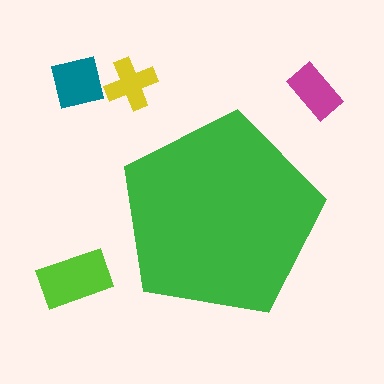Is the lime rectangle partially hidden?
No, the lime rectangle is fully visible.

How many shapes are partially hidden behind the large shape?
0 shapes are partially hidden.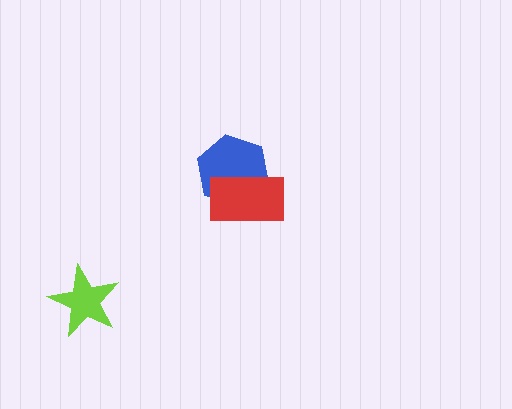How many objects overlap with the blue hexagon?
1 object overlaps with the blue hexagon.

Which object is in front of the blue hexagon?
The red rectangle is in front of the blue hexagon.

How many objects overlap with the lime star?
0 objects overlap with the lime star.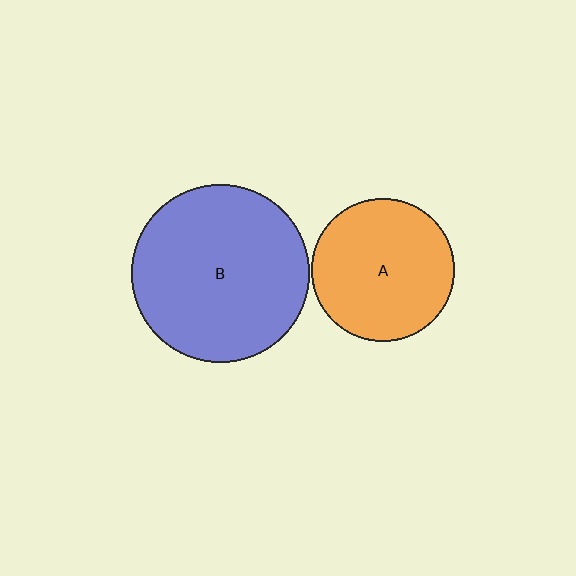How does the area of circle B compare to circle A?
Approximately 1.6 times.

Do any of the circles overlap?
No, none of the circles overlap.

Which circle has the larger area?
Circle B (blue).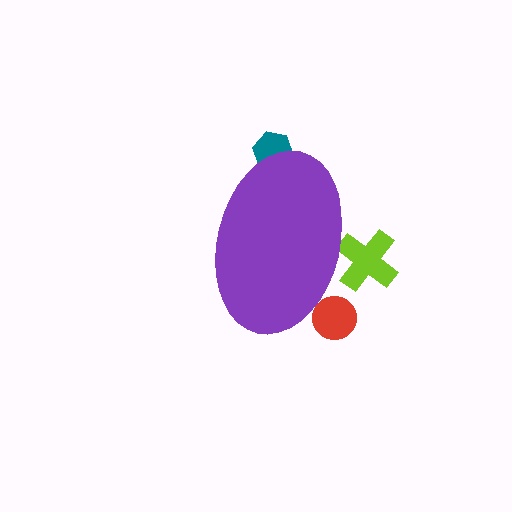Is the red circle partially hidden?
Yes, the red circle is partially hidden behind the purple ellipse.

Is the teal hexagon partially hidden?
Yes, the teal hexagon is partially hidden behind the purple ellipse.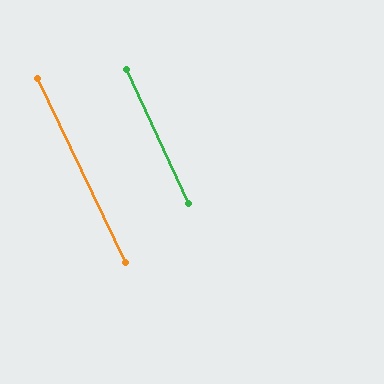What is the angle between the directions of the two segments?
Approximately 1 degree.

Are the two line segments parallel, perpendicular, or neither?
Parallel — their directions differ by only 0.9°.